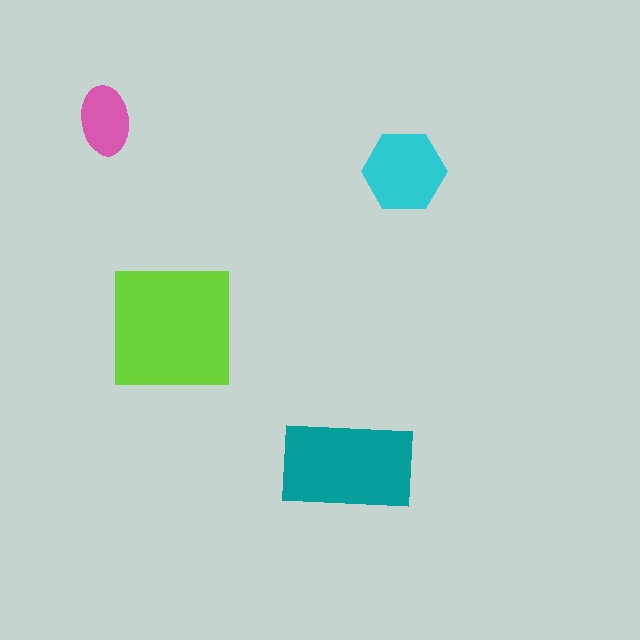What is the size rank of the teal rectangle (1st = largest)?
2nd.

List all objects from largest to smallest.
The lime square, the teal rectangle, the cyan hexagon, the pink ellipse.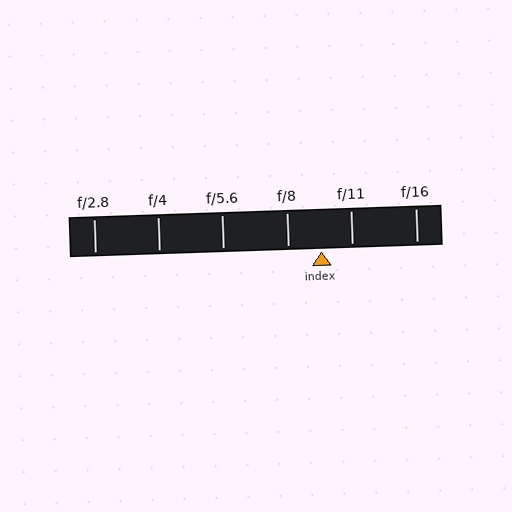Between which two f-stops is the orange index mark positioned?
The index mark is between f/8 and f/11.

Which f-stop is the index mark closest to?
The index mark is closest to f/11.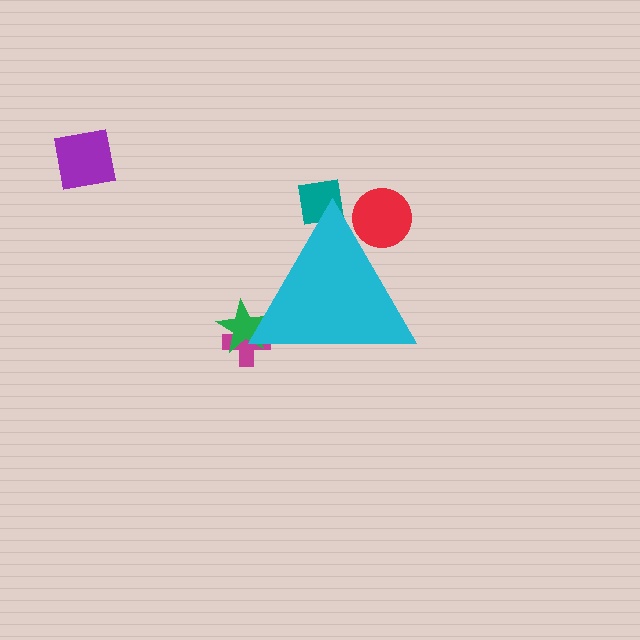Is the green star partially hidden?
Yes, the green star is partially hidden behind the cyan triangle.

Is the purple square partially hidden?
No, the purple square is fully visible.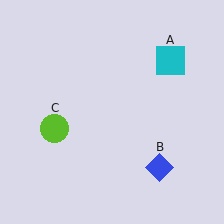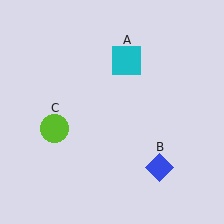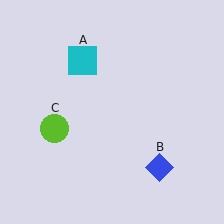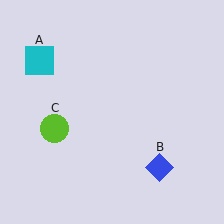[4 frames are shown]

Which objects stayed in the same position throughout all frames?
Blue diamond (object B) and lime circle (object C) remained stationary.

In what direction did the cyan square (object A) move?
The cyan square (object A) moved left.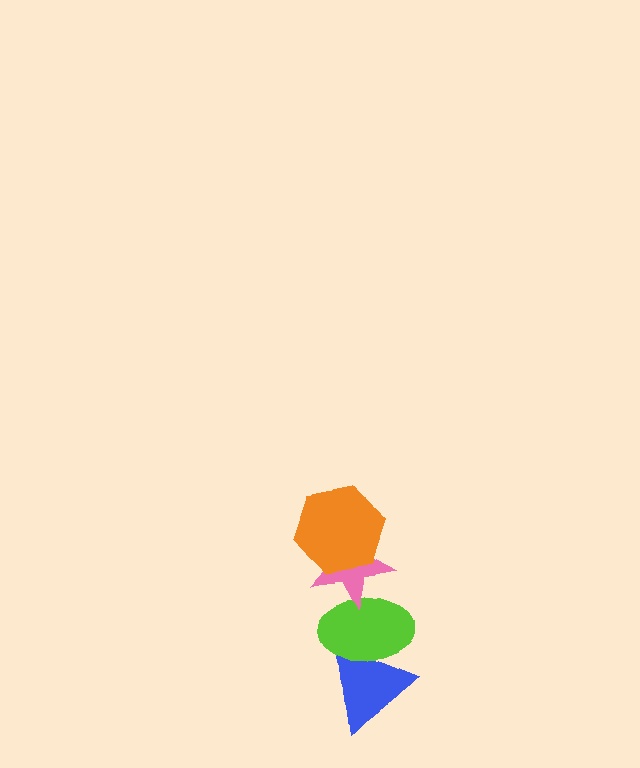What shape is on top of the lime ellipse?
The pink star is on top of the lime ellipse.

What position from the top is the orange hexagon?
The orange hexagon is 1st from the top.